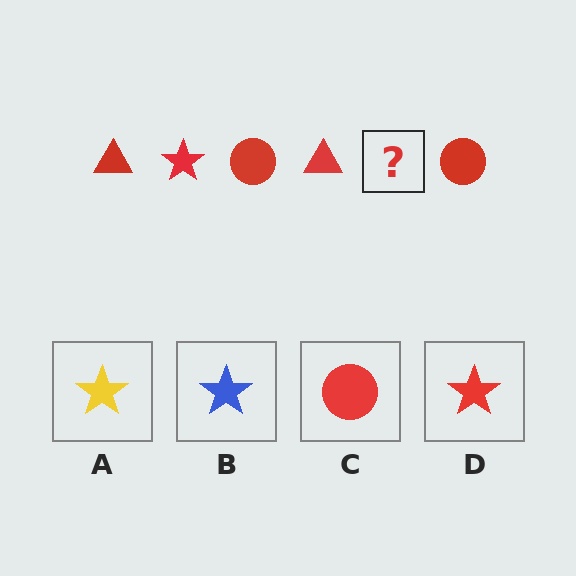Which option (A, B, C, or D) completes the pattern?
D.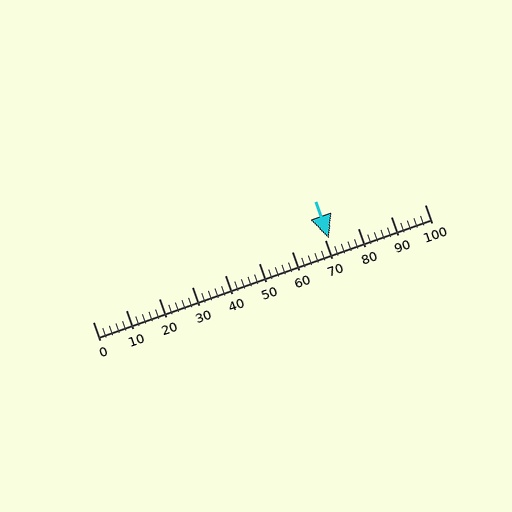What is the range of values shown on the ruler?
The ruler shows values from 0 to 100.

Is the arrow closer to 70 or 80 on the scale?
The arrow is closer to 70.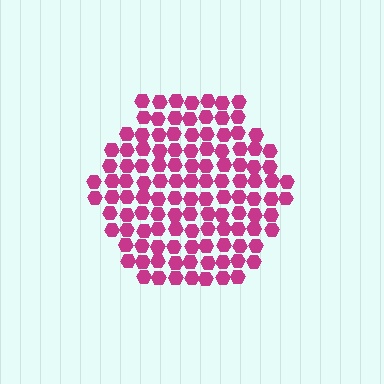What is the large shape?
The large shape is a hexagon.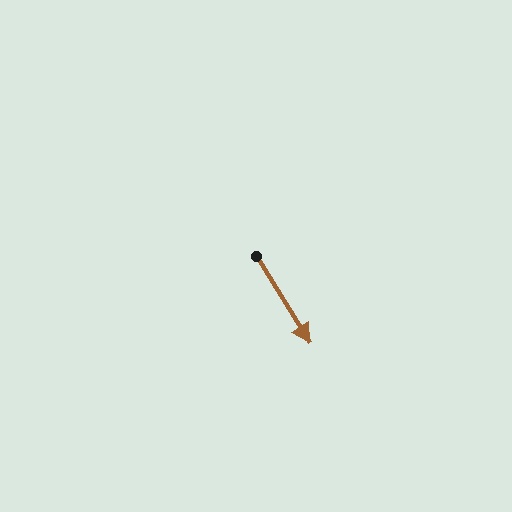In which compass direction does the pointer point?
Southeast.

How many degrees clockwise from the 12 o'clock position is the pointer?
Approximately 148 degrees.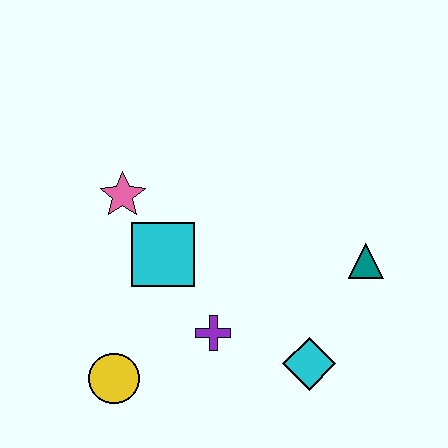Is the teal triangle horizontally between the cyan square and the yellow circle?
No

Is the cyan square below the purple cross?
No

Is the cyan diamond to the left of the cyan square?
No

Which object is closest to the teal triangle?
The cyan diamond is closest to the teal triangle.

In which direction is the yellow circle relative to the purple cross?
The yellow circle is to the left of the purple cross.